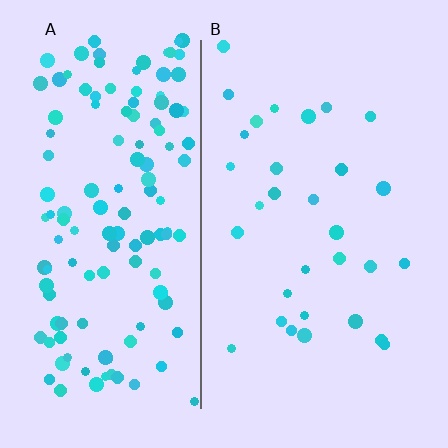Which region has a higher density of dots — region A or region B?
A (the left).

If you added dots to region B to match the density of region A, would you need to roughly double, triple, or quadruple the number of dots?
Approximately quadruple.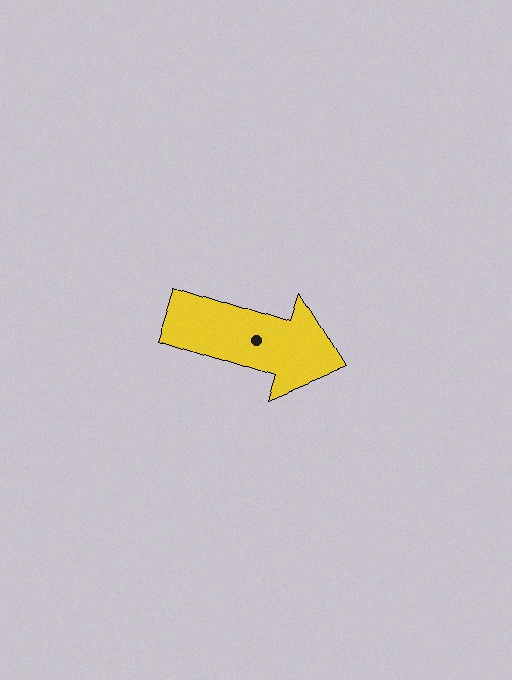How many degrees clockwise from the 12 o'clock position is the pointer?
Approximately 108 degrees.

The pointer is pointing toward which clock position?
Roughly 4 o'clock.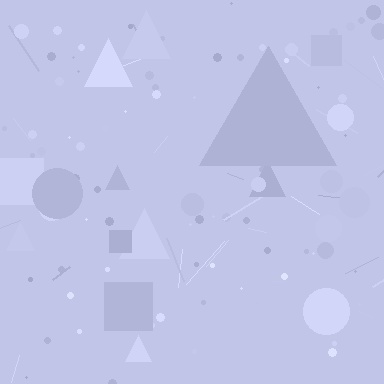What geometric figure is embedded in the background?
A triangle is embedded in the background.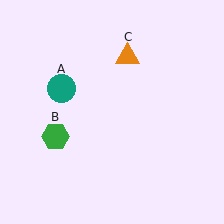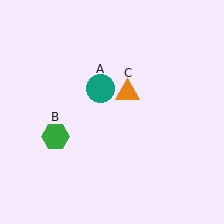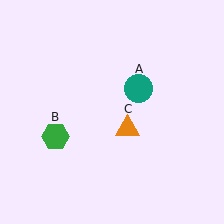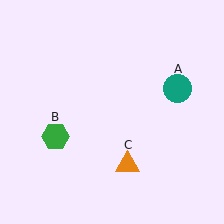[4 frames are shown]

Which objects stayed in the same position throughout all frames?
Green hexagon (object B) remained stationary.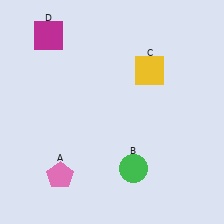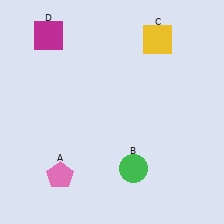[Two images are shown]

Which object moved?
The yellow square (C) moved up.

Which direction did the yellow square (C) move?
The yellow square (C) moved up.